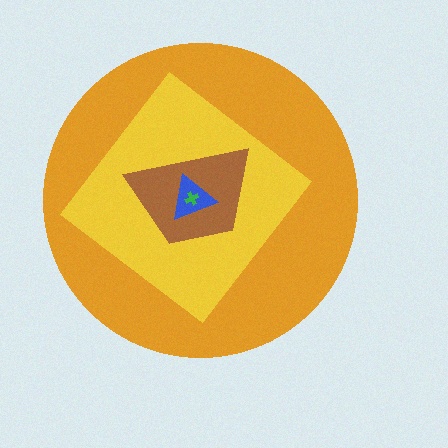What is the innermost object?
The green cross.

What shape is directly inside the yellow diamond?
The brown trapezoid.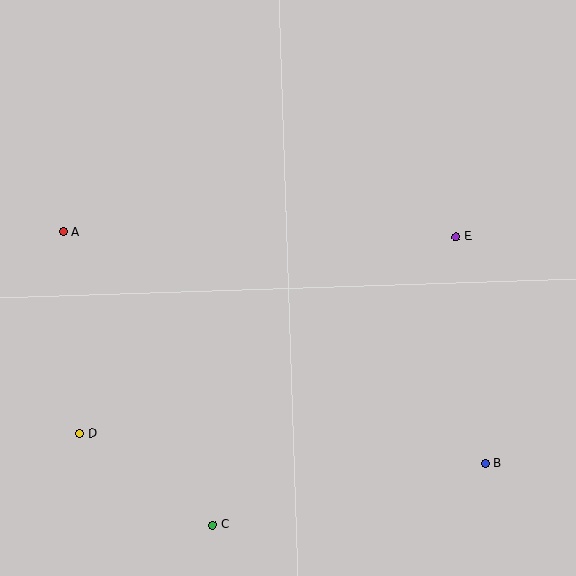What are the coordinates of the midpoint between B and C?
The midpoint between B and C is at (349, 494).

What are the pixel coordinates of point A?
Point A is at (63, 232).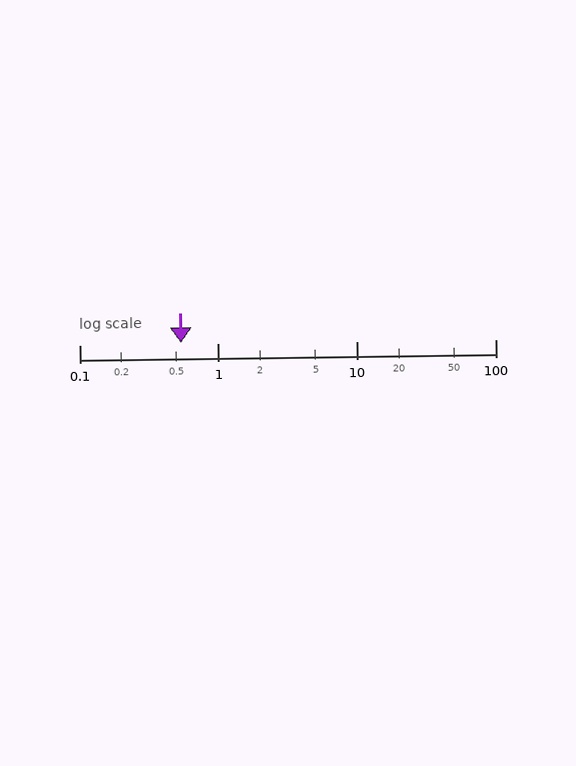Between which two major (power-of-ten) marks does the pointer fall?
The pointer is between 0.1 and 1.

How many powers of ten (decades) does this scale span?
The scale spans 3 decades, from 0.1 to 100.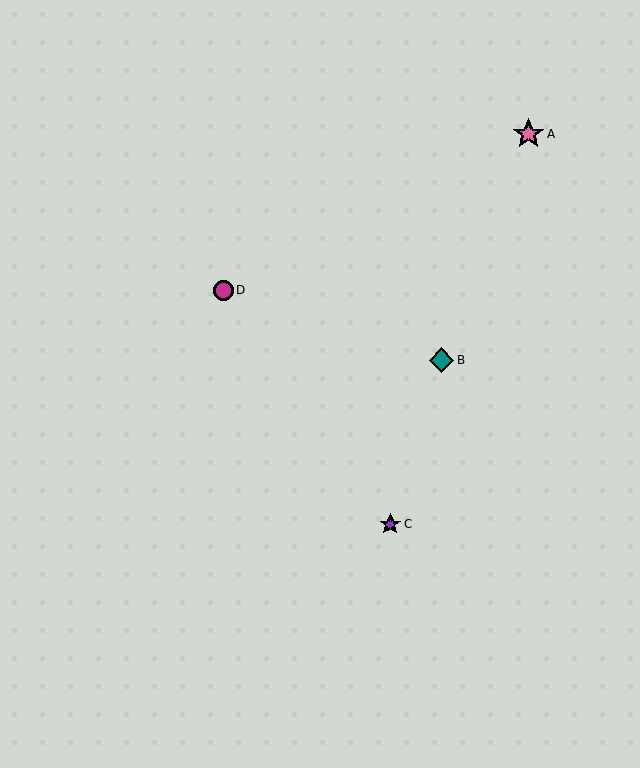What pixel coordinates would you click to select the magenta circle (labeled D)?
Click at (223, 290) to select the magenta circle D.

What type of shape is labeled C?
Shape C is a purple star.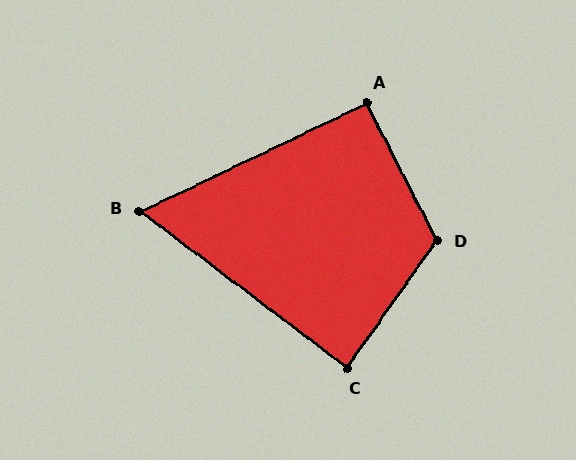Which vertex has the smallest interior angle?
B, at approximately 63 degrees.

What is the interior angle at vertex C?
Approximately 88 degrees (approximately right).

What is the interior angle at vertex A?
Approximately 92 degrees (approximately right).